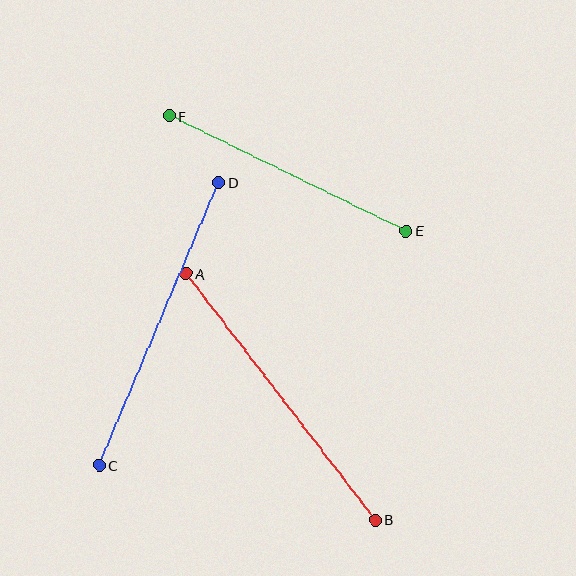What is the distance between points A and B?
The distance is approximately 310 pixels.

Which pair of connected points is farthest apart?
Points A and B are farthest apart.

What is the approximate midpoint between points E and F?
The midpoint is at approximately (288, 173) pixels.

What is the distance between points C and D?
The distance is approximately 307 pixels.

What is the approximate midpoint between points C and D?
The midpoint is at approximately (159, 324) pixels.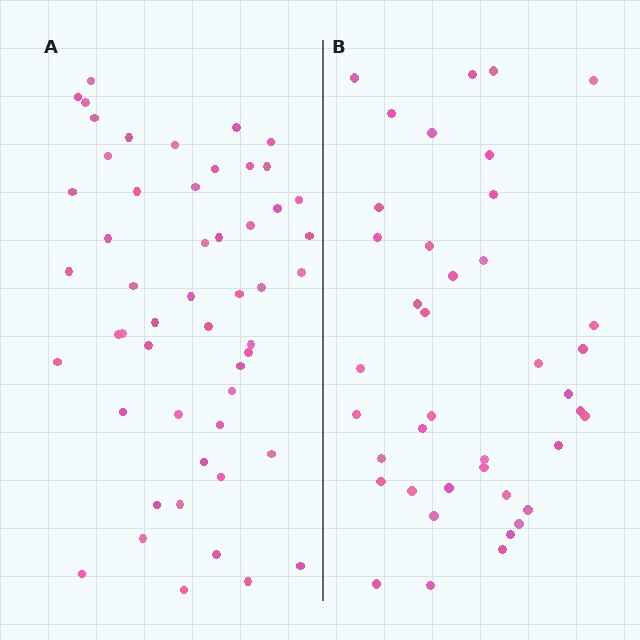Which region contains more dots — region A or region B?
Region A (the left region) has more dots.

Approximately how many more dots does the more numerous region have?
Region A has roughly 12 or so more dots than region B.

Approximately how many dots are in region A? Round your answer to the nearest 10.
About 50 dots. (The exact count is 52, which rounds to 50.)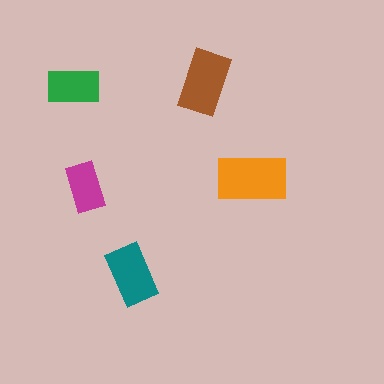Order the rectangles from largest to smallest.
the orange one, the brown one, the teal one, the green one, the magenta one.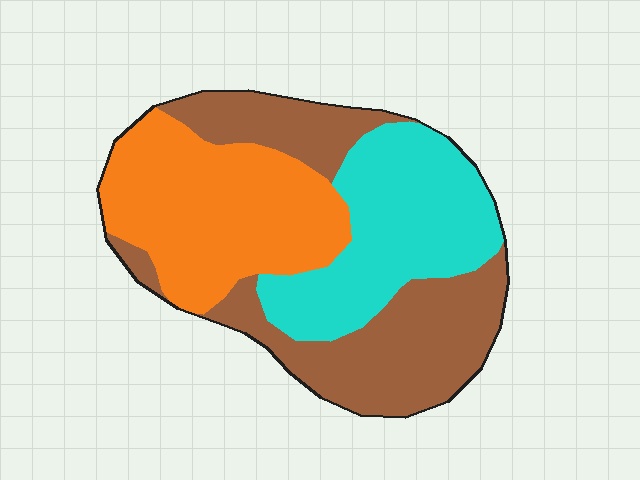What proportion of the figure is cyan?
Cyan covers roughly 30% of the figure.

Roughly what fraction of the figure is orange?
Orange covers about 35% of the figure.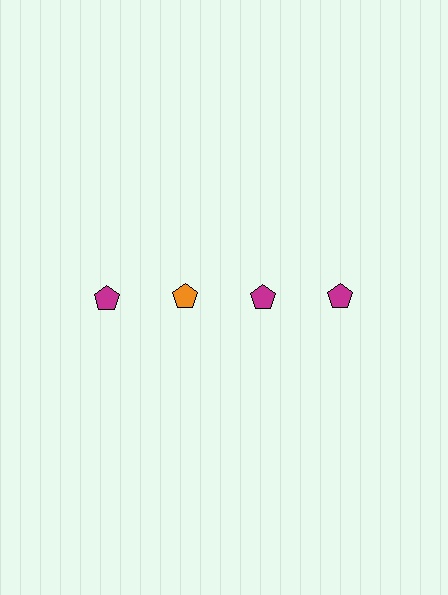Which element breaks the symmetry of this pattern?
The orange pentagon in the top row, second from left column breaks the symmetry. All other shapes are magenta pentagons.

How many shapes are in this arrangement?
There are 4 shapes arranged in a grid pattern.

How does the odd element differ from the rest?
It has a different color: orange instead of magenta.